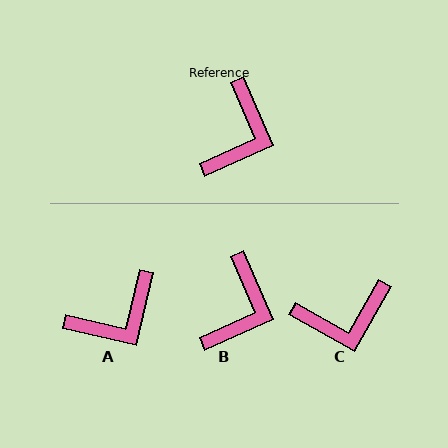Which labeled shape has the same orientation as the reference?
B.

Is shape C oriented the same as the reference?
No, it is off by about 53 degrees.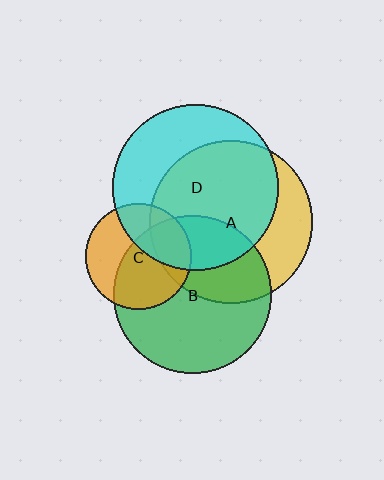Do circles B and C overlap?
Yes.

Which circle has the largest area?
Circle D (cyan).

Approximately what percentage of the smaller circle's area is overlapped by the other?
Approximately 60%.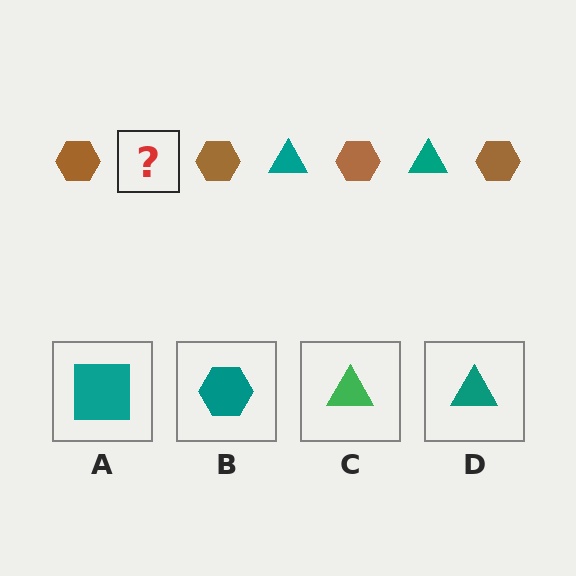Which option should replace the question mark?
Option D.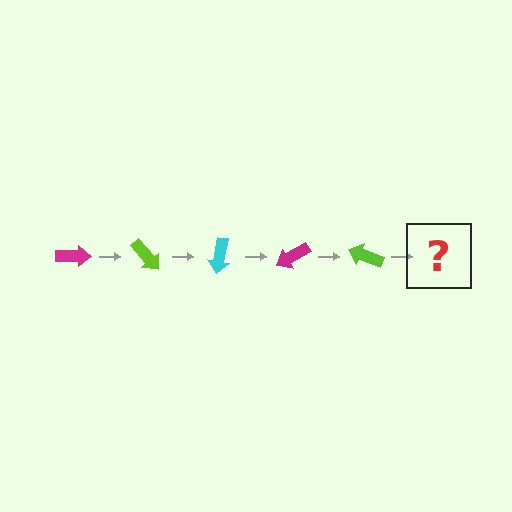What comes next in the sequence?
The next element should be a cyan arrow, rotated 250 degrees from the start.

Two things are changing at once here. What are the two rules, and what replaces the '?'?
The two rules are that it rotates 50 degrees each step and the color cycles through magenta, lime, and cyan. The '?' should be a cyan arrow, rotated 250 degrees from the start.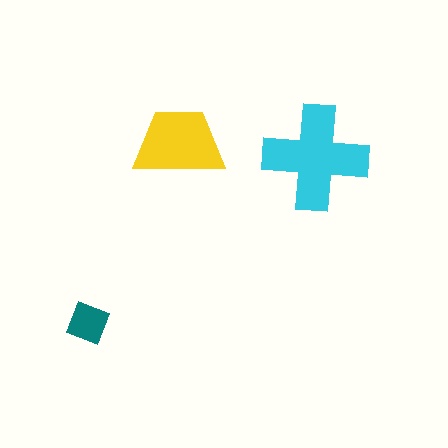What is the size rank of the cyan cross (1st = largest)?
1st.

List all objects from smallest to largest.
The teal diamond, the yellow trapezoid, the cyan cross.